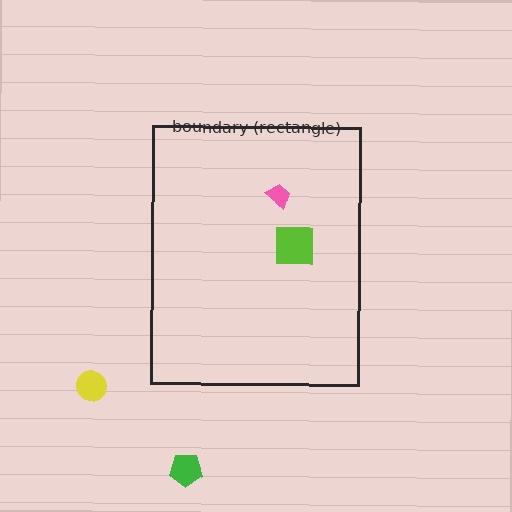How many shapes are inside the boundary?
2 inside, 2 outside.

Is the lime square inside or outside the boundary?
Inside.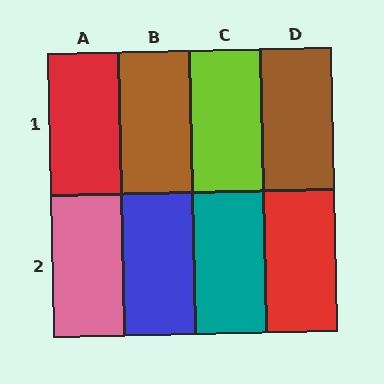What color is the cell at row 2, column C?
Teal.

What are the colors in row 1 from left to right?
Red, brown, lime, brown.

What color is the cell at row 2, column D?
Red.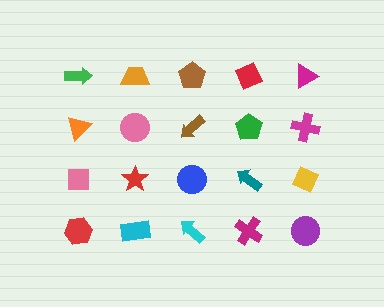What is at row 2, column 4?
A green pentagon.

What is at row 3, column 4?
A teal arrow.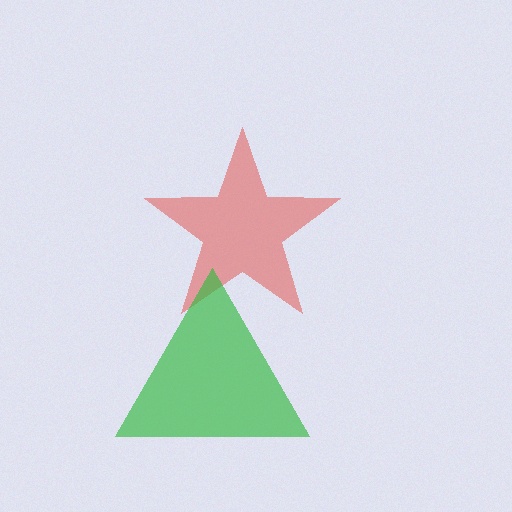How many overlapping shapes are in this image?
There are 2 overlapping shapes in the image.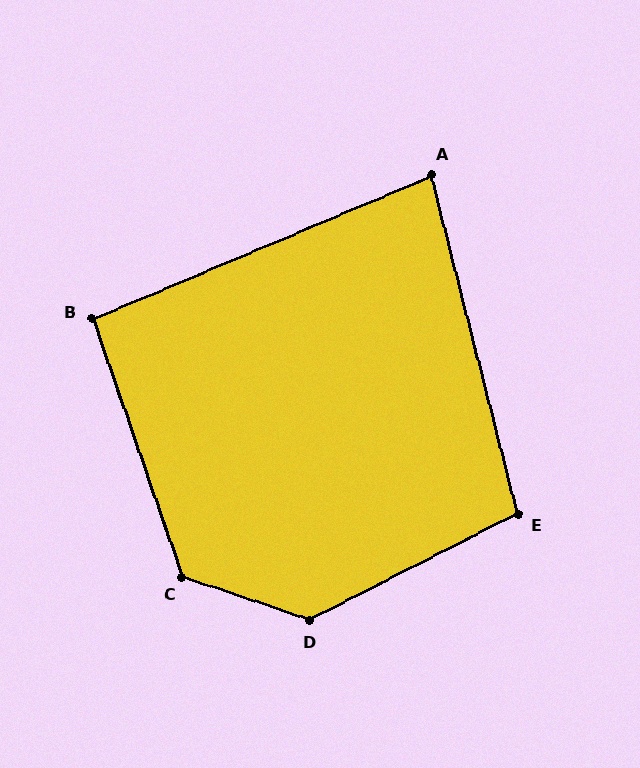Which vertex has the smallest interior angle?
A, at approximately 81 degrees.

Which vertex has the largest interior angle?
D, at approximately 134 degrees.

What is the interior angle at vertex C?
Approximately 128 degrees (obtuse).